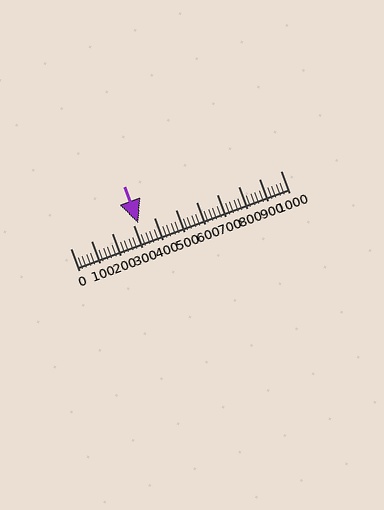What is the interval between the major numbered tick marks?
The major tick marks are spaced 100 units apart.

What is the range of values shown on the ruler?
The ruler shows values from 0 to 1000.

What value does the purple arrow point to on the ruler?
The purple arrow points to approximately 322.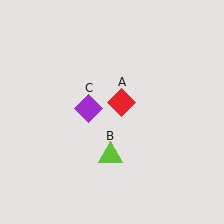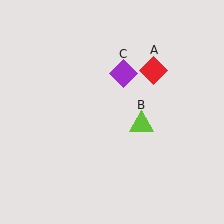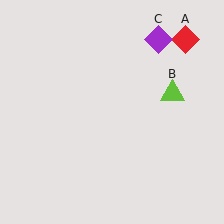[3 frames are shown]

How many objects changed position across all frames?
3 objects changed position: red diamond (object A), lime triangle (object B), purple diamond (object C).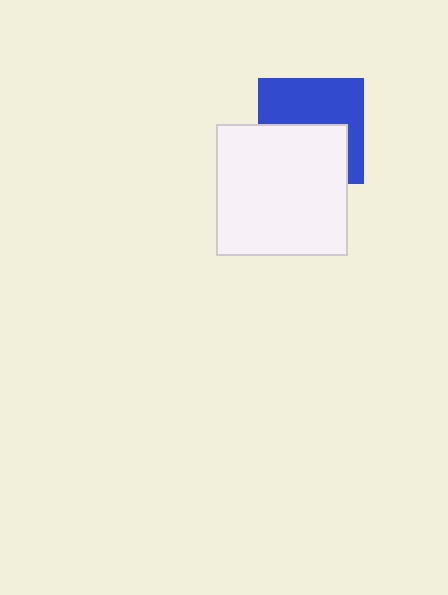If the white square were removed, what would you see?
You would see the complete blue square.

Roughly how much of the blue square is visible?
About half of it is visible (roughly 52%).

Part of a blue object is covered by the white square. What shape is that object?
It is a square.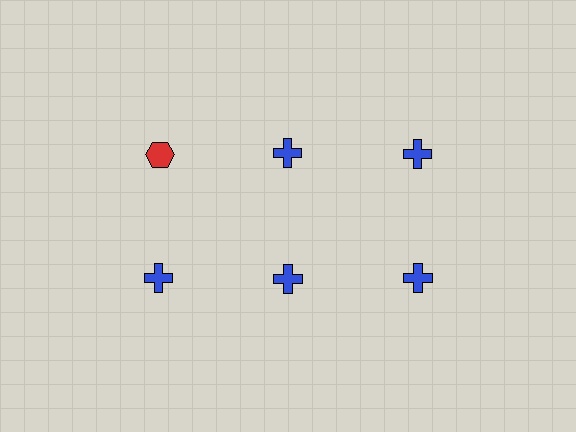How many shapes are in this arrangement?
There are 6 shapes arranged in a grid pattern.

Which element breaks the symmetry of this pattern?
The red hexagon in the top row, leftmost column breaks the symmetry. All other shapes are blue crosses.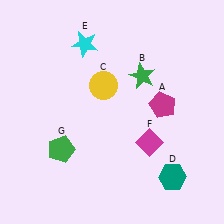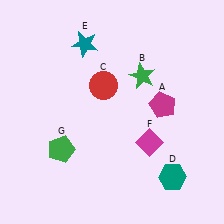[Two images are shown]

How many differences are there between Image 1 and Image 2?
There are 2 differences between the two images.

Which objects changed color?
C changed from yellow to red. E changed from cyan to teal.